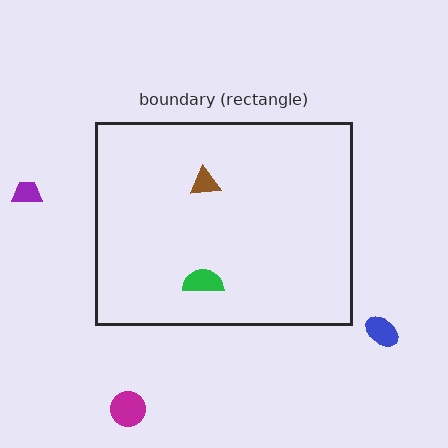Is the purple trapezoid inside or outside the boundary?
Outside.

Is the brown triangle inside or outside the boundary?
Inside.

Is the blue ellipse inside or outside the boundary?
Outside.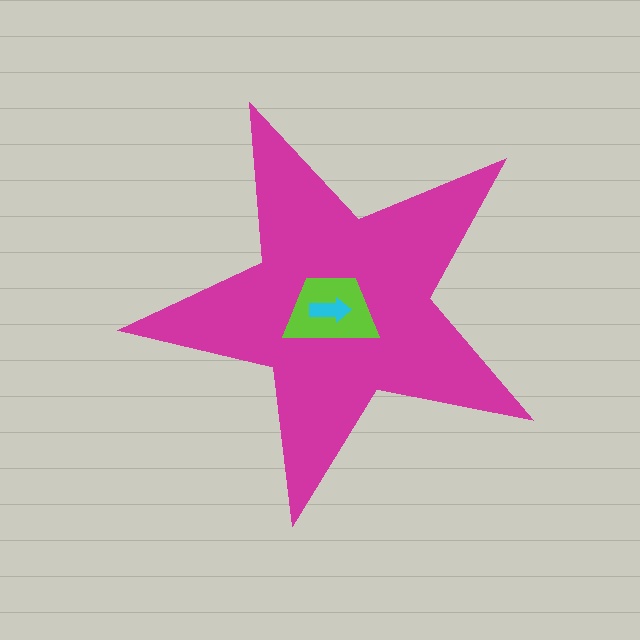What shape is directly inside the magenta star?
The lime trapezoid.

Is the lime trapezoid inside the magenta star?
Yes.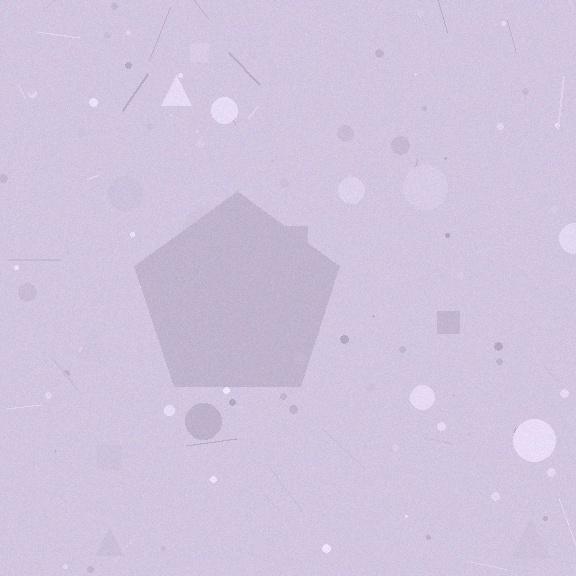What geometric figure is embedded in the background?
A pentagon is embedded in the background.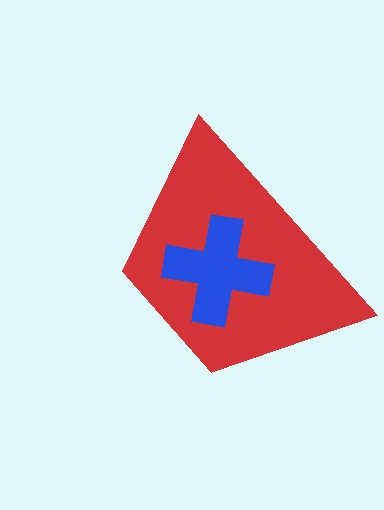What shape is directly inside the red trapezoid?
The blue cross.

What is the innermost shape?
The blue cross.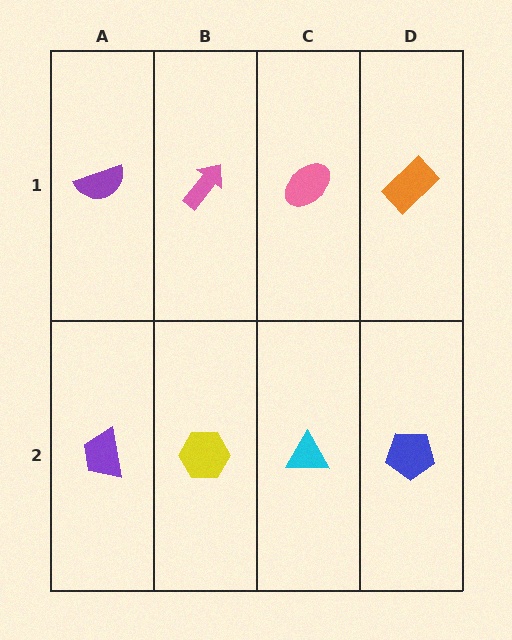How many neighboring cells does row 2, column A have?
2.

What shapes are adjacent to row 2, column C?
A pink ellipse (row 1, column C), a yellow hexagon (row 2, column B), a blue pentagon (row 2, column D).